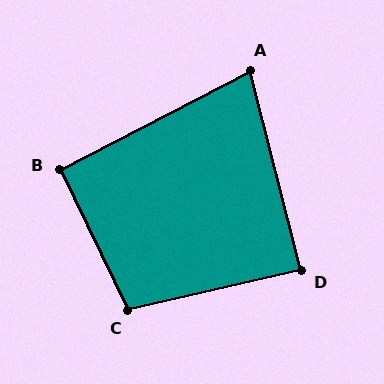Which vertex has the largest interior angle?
C, at approximately 103 degrees.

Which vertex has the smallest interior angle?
A, at approximately 77 degrees.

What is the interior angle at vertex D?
Approximately 88 degrees (approximately right).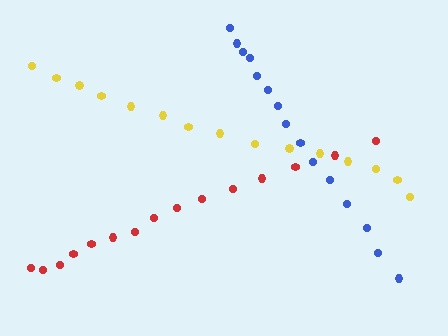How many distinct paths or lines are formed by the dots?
There are 3 distinct paths.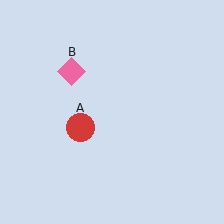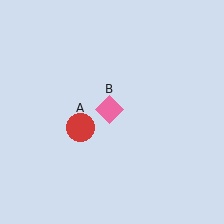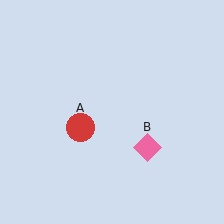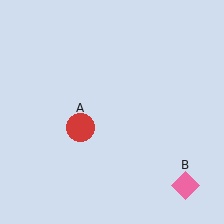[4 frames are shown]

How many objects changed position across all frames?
1 object changed position: pink diamond (object B).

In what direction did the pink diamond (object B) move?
The pink diamond (object B) moved down and to the right.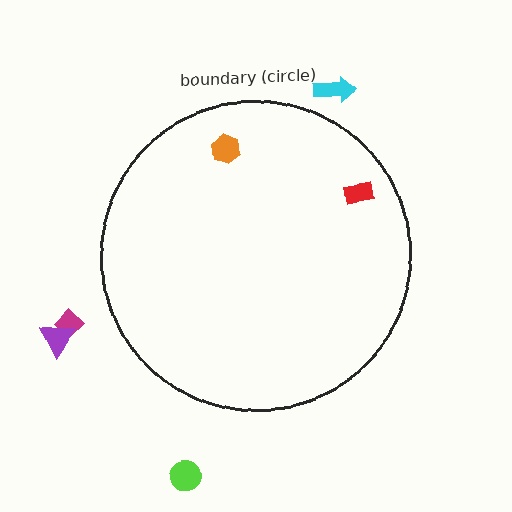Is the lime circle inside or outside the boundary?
Outside.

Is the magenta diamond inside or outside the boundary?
Outside.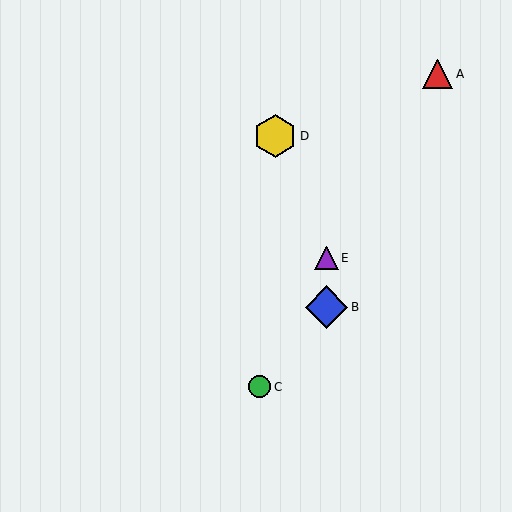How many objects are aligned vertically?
2 objects (B, E) are aligned vertically.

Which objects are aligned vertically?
Objects B, E are aligned vertically.